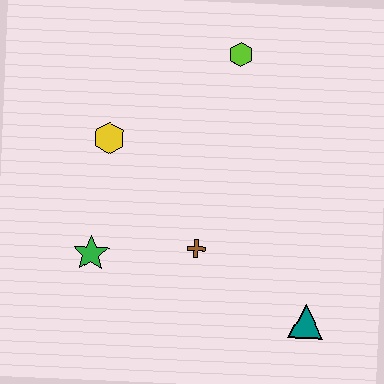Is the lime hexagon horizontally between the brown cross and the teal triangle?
Yes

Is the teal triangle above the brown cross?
No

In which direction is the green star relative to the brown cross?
The green star is to the left of the brown cross.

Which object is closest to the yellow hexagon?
The green star is closest to the yellow hexagon.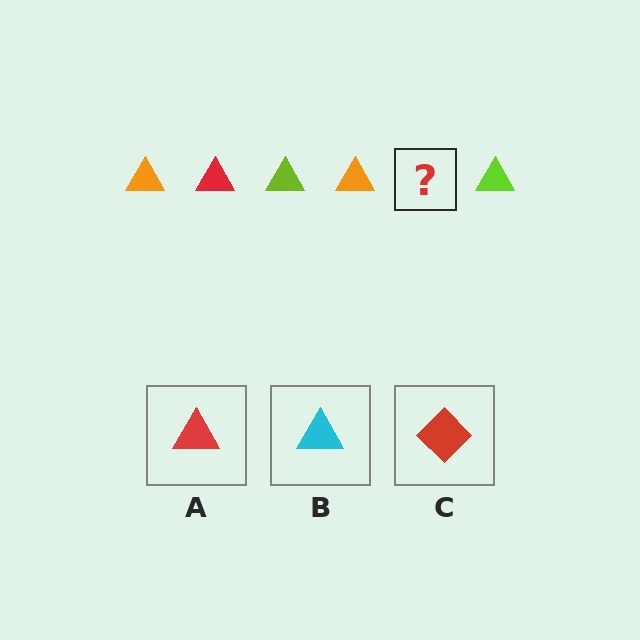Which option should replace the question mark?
Option A.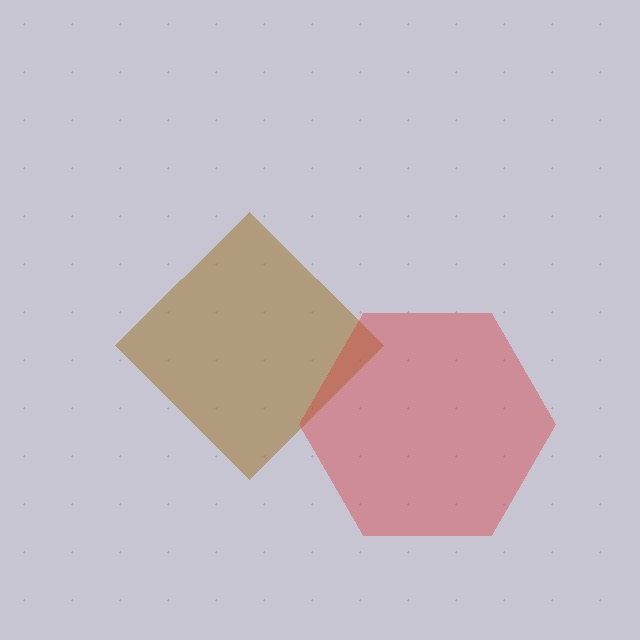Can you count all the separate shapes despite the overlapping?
Yes, there are 2 separate shapes.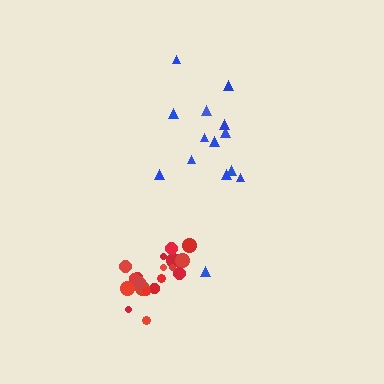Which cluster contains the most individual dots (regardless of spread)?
Red (20).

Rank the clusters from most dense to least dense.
red, blue.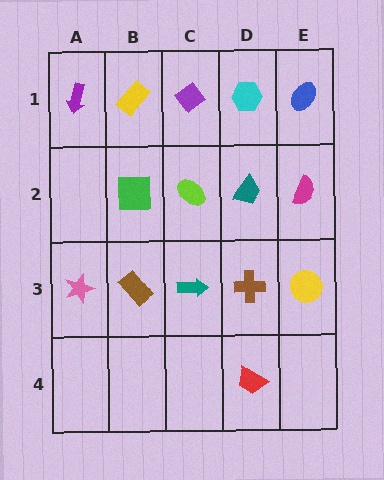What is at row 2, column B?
A green square.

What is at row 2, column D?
A teal trapezoid.